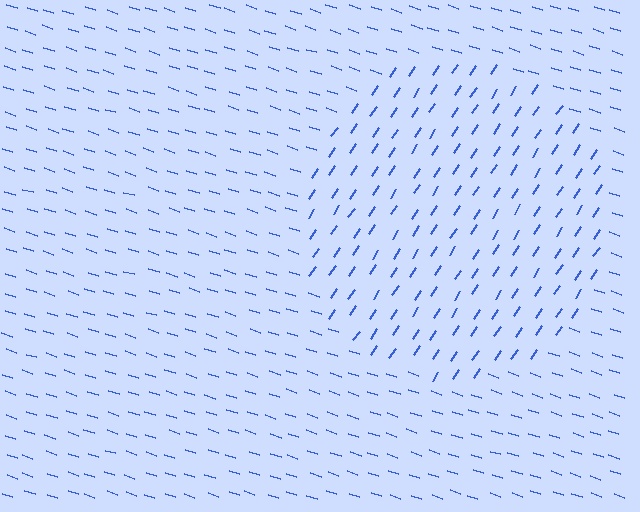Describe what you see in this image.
The image is filled with small blue line segments. A circle region in the image has lines oriented differently from the surrounding lines, creating a visible texture boundary.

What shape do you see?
I see a circle.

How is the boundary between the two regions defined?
The boundary is defined purely by a change in line orientation (approximately 74 degrees difference). All lines are the same color and thickness.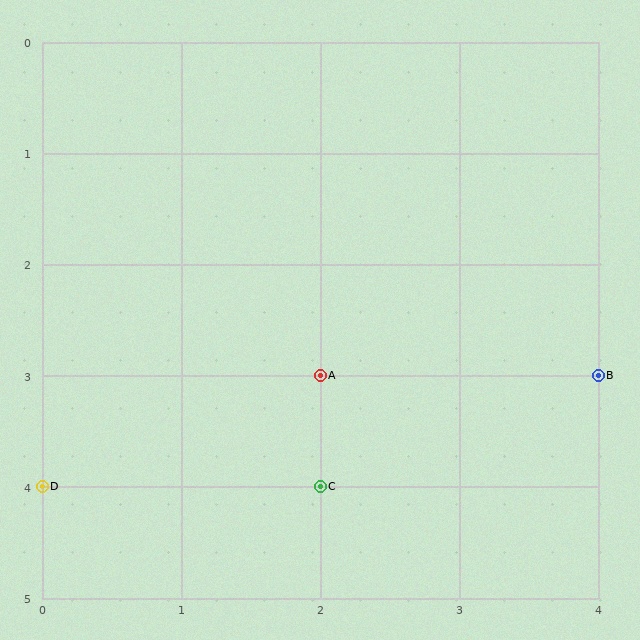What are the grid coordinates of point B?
Point B is at grid coordinates (4, 3).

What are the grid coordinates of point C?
Point C is at grid coordinates (2, 4).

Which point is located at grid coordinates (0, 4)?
Point D is at (0, 4).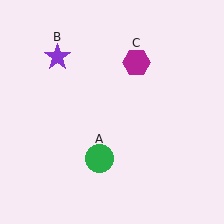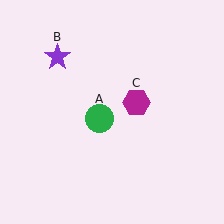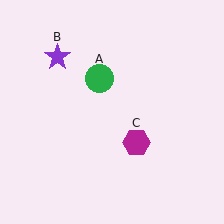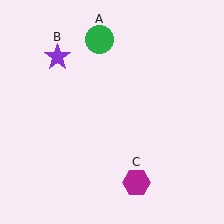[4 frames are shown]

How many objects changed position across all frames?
2 objects changed position: green circle (object A), magenta hexagon (object C).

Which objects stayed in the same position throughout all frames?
Purple star (object B) remained stationary.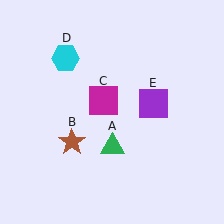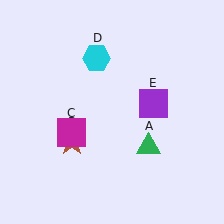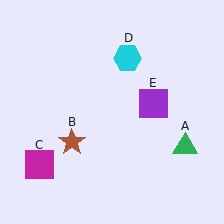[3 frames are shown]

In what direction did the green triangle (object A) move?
The green triangle (object A) moved right.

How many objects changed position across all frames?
3 objects changed position: green triangle (object A), magenta square (object C), cyan hexagon (object D).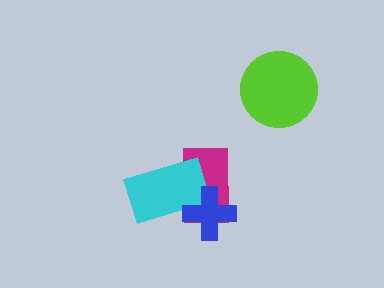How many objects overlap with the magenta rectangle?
2 objects overlap with the magenta rectangle.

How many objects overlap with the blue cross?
2 objects overlap with the blue cross.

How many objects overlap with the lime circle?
0 objects overlap with the lime circle.